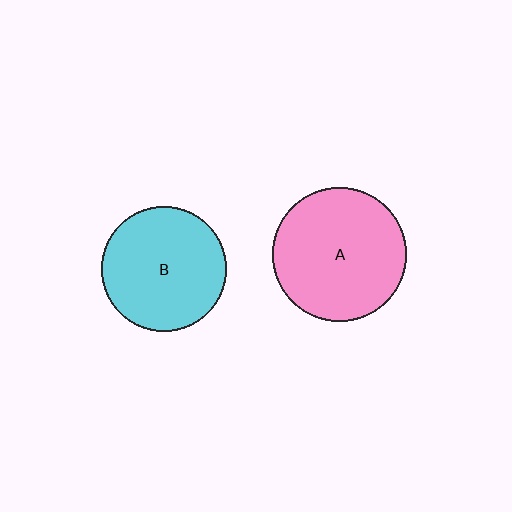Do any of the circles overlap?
No, none of the circles overlap.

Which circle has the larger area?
Circle A (pink).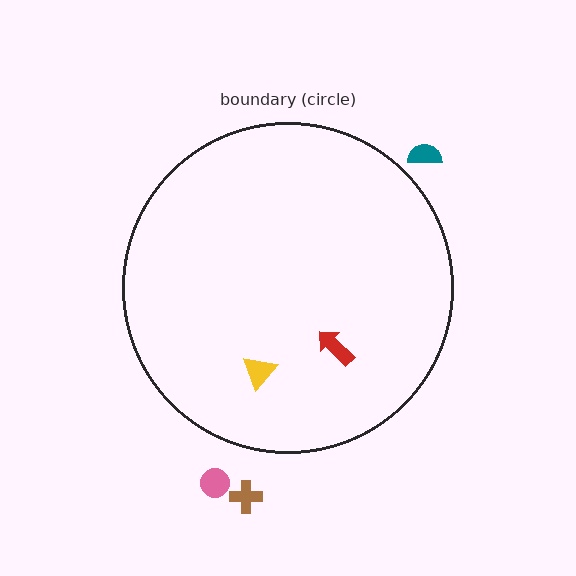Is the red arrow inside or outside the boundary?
Inside.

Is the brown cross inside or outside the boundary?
Outside.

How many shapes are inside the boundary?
2 inside, 3 outside.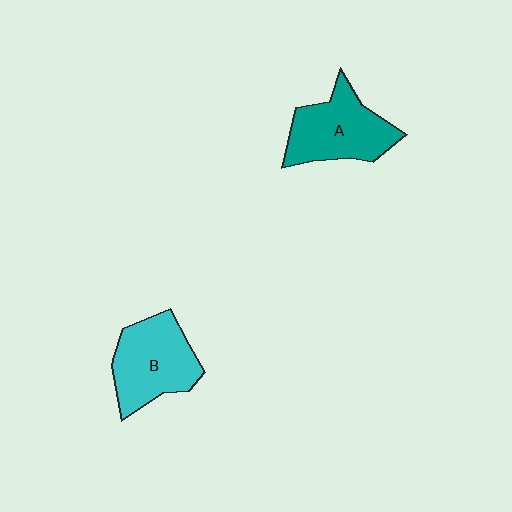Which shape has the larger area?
Shape B (cyan).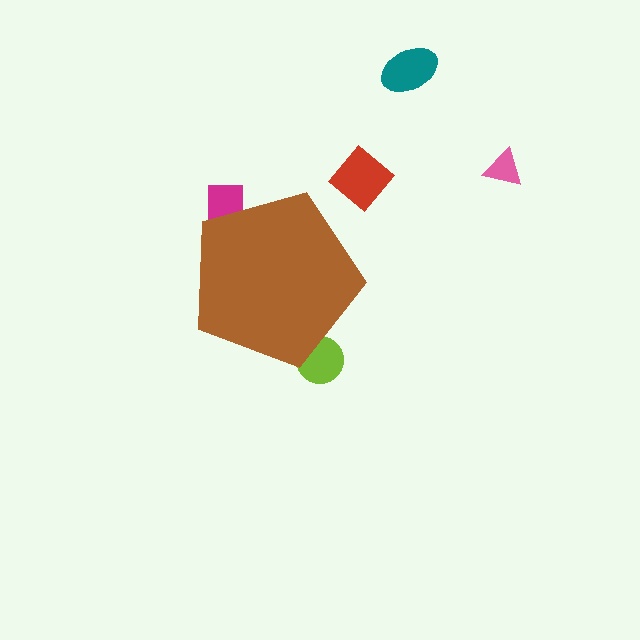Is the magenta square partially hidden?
Yes, the magenta square is partially hidden behind the brown pentagon.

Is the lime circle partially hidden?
Yes, the lime circle is partially hidden behind the brown pentagon.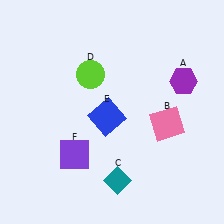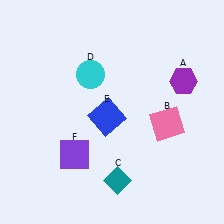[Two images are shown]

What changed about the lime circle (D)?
In Image 1, D is lime. In Image 2, it changed to cyan.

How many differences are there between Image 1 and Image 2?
There is 1 difference between the two images.